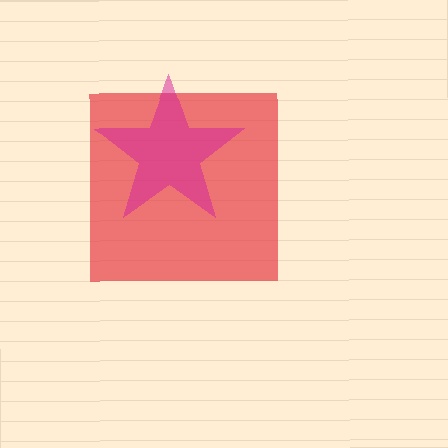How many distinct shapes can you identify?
There are 2 distinct shapes: a red square, a magenta star.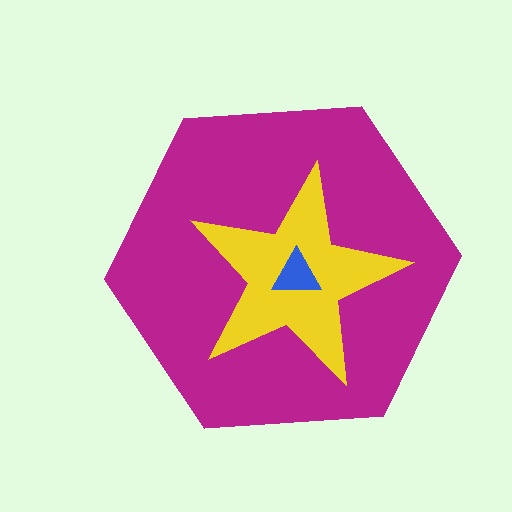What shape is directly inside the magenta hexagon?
The yellow star.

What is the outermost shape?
The magenta hexagon.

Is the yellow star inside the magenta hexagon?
Yes.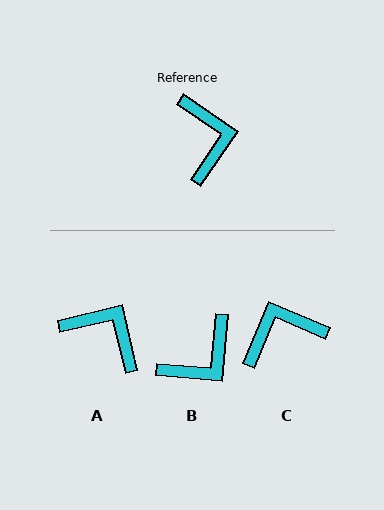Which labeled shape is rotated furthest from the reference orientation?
C, about 102 degrees away.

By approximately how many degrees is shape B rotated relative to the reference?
Approximately 60 degrees clockwise.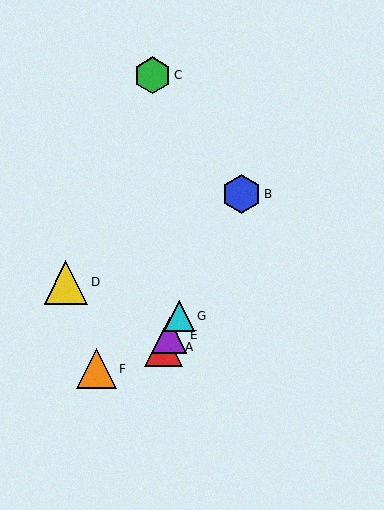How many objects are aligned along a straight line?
4 objects (A, B, E, G) are aligned along a straight line.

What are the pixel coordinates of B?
Object B is at (242, 194).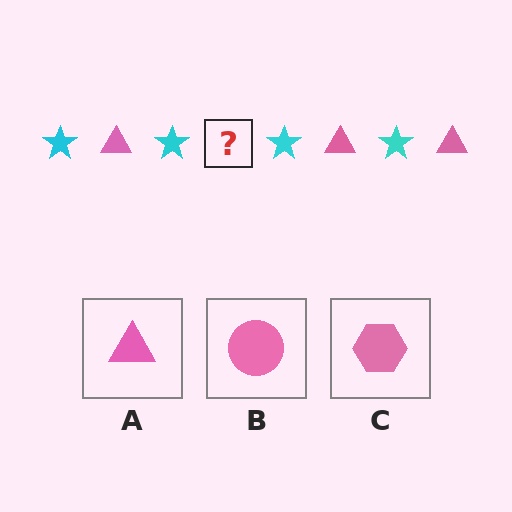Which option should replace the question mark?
Option A.